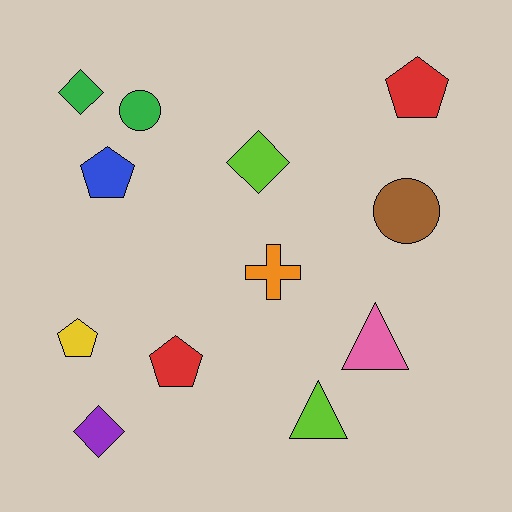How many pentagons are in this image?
There are 4 pentagons.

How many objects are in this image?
There are 12 objects.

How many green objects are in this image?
There are 2 green objects.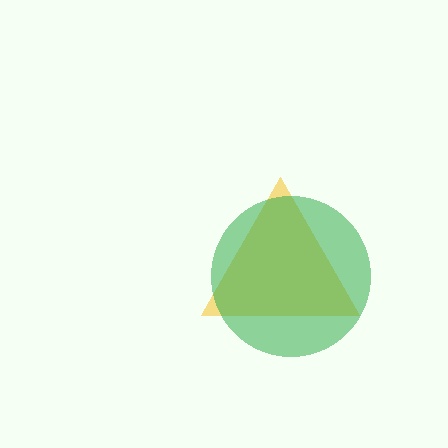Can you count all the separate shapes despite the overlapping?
Yes, there are 2 separate shapes.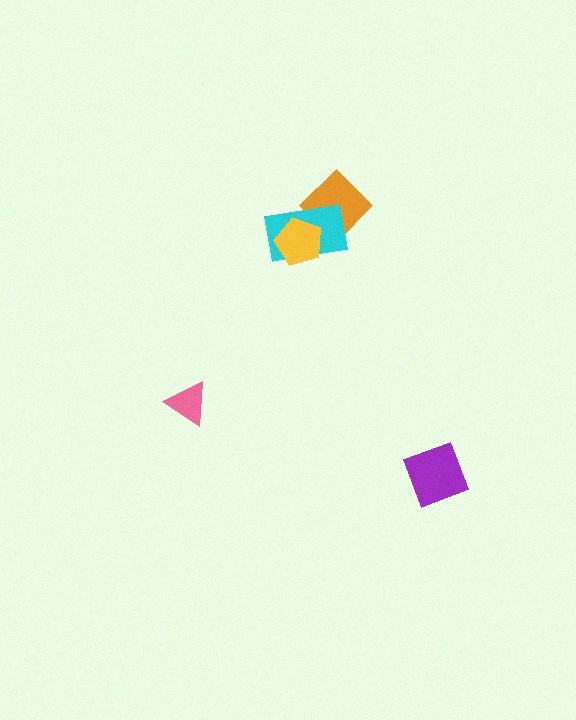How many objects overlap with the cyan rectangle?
2 objects overlap with the cyan rectangle.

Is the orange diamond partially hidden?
Yes, it is partially covered by another shape.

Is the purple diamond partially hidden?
No, no other shape covers it.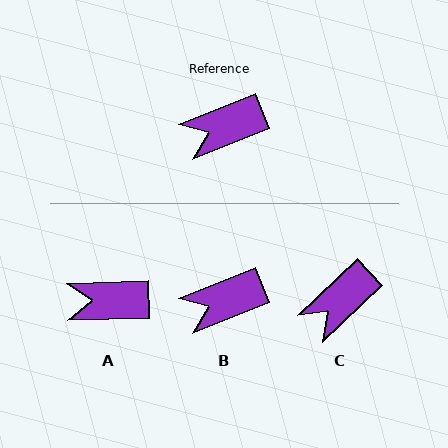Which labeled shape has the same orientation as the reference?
B.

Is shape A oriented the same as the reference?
No, it is off by about 20 degrees.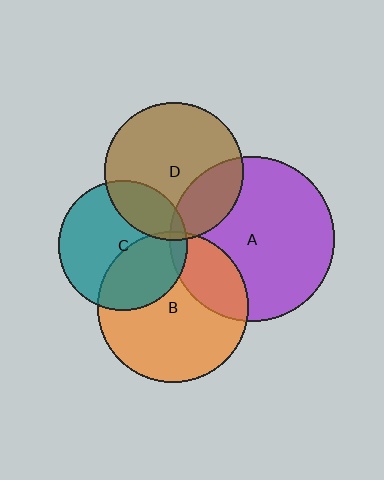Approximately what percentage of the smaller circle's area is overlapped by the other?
Approximately 25%.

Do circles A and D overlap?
Yes.